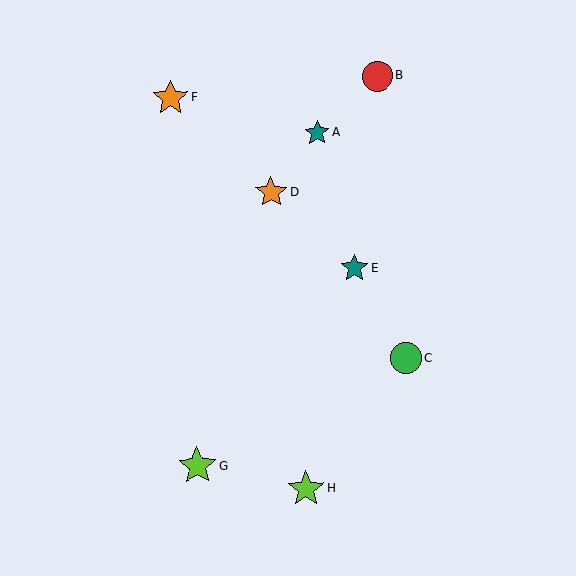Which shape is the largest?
The lime star (labeled G) is the largest.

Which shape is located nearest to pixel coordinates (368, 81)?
The red circle (labeled B) at (377, 76) is nearest to that location.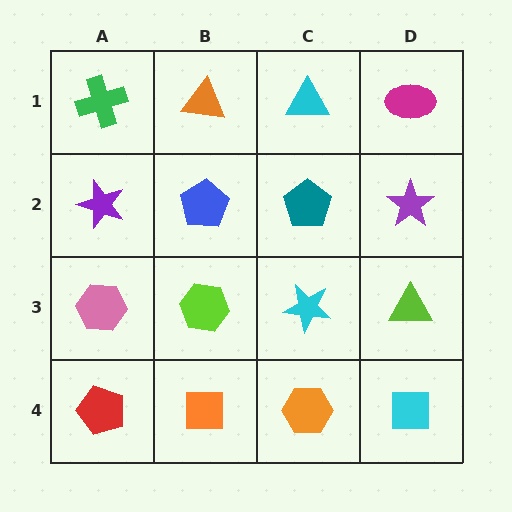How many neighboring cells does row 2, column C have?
4.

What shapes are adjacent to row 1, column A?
A purple star (row 2, column A), an orange triangle (row 1, column B).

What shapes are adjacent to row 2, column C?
A cyan triangle (row 1, column C), a cyan star (row 3, column C), a blue pentagon (row 2, column B), a purple star (row 2, column D).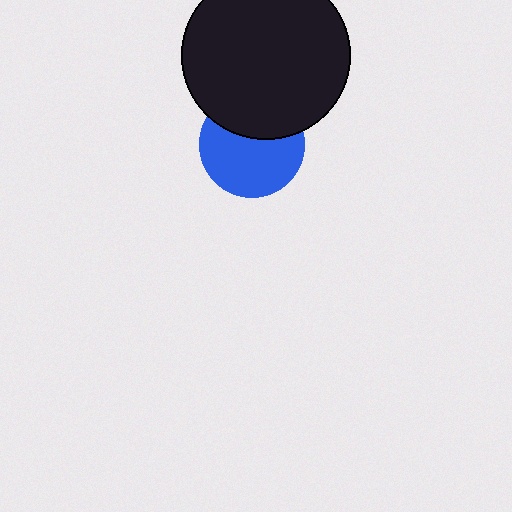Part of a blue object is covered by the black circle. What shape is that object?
It is a circle.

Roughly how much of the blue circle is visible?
About half of it is visible (roughly 63%).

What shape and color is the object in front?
The object in front is a black circle.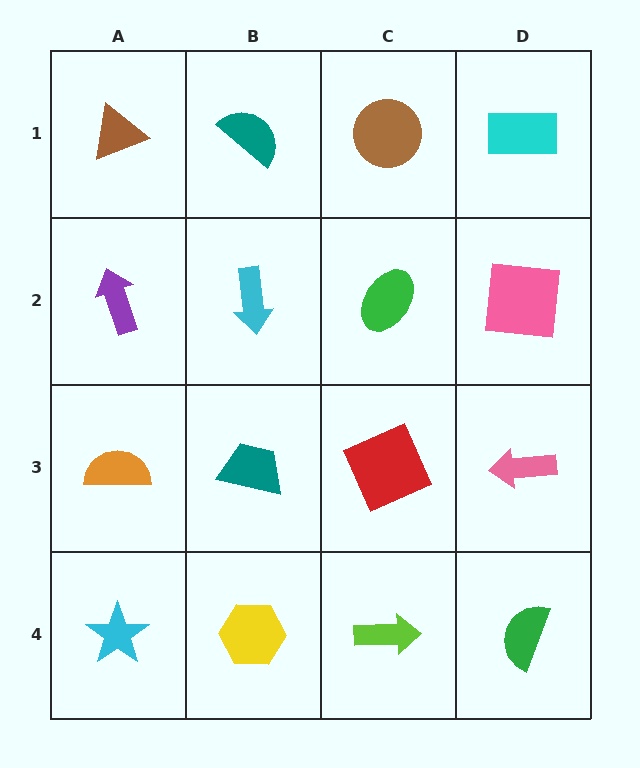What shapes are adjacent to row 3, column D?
A pink square (row 2, column D), a green semicircle (row 4, column D), a red square (row 3, column C).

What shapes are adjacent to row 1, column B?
A cyan arrow (row 2, column B), a brown triangle (row 1, column A), a brown circle (row 1, column C).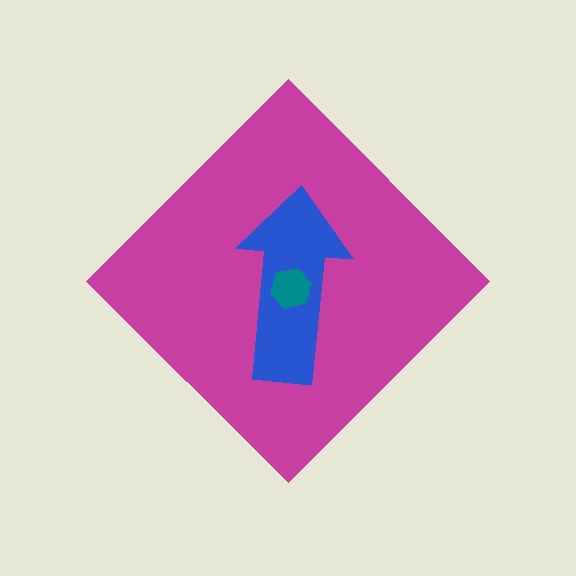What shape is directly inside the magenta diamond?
The blue arrow.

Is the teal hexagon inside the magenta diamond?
Yes.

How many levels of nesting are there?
3.